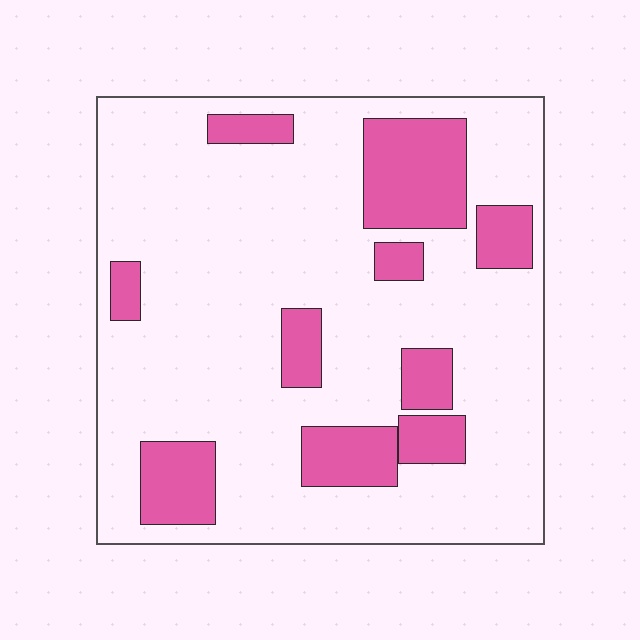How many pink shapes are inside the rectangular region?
10.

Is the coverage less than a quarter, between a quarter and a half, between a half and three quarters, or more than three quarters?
Less than a quarter.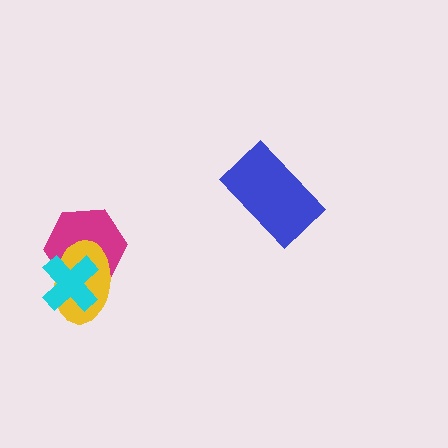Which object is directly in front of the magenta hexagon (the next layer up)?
The yellow ellipse is directly in front of the magenta hexagon.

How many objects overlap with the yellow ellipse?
2 objects overlap with the yellow ellipse.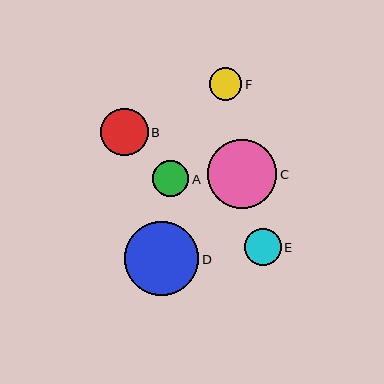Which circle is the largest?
Circle D is the largest with a size of approximately 74 pixels.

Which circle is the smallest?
Circle F is the smallest with a size of approximately 32 pixels.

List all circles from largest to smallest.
From largest to smallest: D, C, B, E, A, F.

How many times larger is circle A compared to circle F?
Circle A is approximately 1.1 times the size of circle F.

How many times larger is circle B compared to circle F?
Circle B is approximately 1.5 times the size of circle F.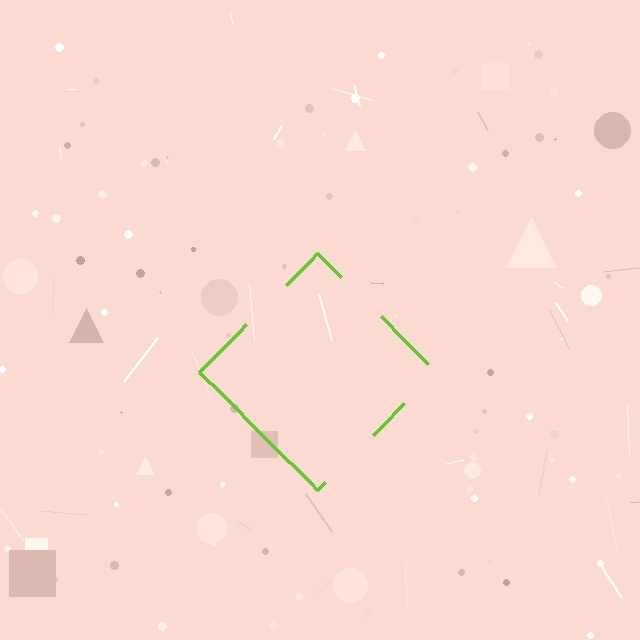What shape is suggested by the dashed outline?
The dashed outline suggests a diamond.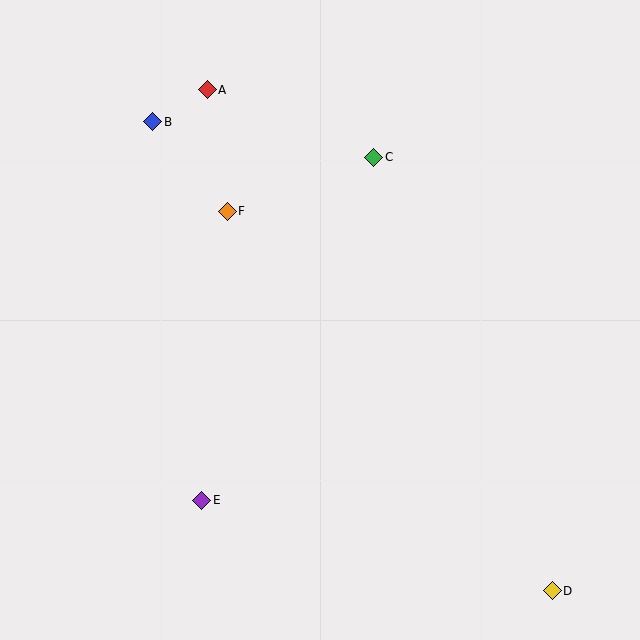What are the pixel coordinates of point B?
Point B is at (153, 122).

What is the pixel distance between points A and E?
The distance between A and E is 411 pixels.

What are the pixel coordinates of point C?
Point C is at (374, 157).